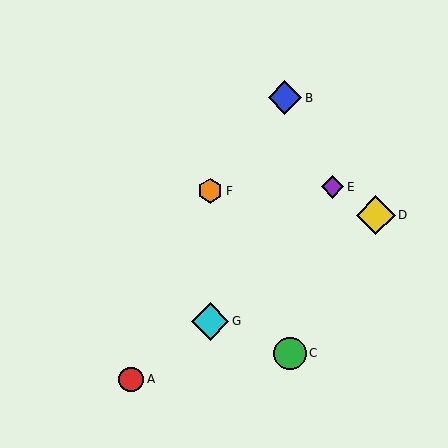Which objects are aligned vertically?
Objects F, G are aligned vertically.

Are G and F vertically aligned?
Yes, both are at x≈210.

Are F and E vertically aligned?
No, F is at x≈210 and E is at x≈333.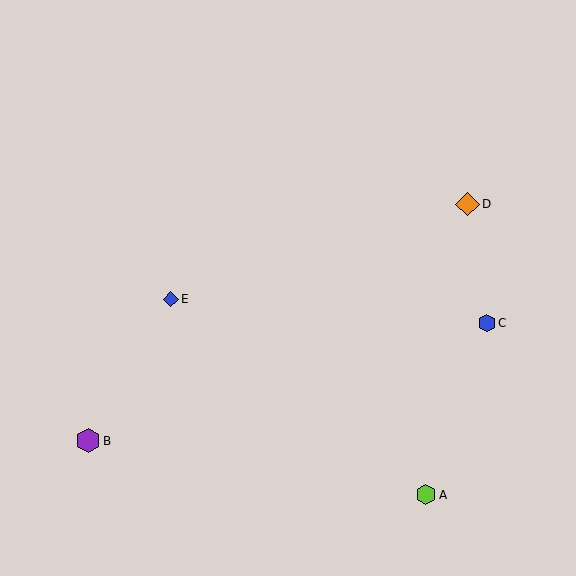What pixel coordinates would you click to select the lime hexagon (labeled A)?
Click at (426, 495) to select the lime hexagon A.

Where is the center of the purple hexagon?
The center of the purple hexagon is at (88, 441).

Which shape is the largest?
The purple hexagon (labeled B) is the largest.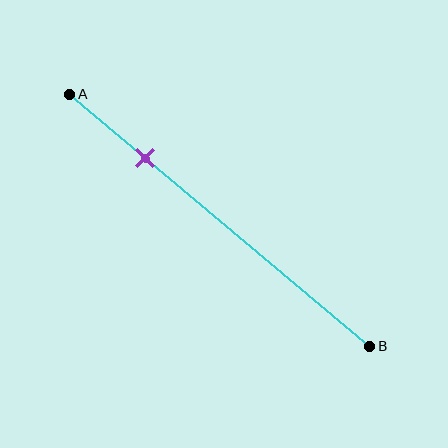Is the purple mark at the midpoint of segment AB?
No, the mark is at about 25% from A, not at the 50% midpoint.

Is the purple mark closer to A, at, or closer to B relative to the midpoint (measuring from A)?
The purple mark is closer to point A than the midpoint of segment AB.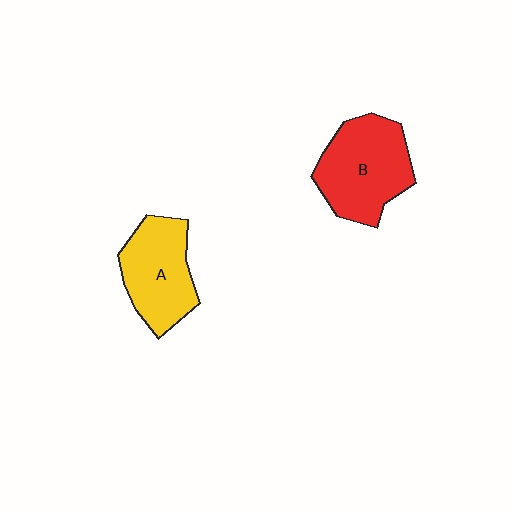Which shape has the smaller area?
Shape A (yellow).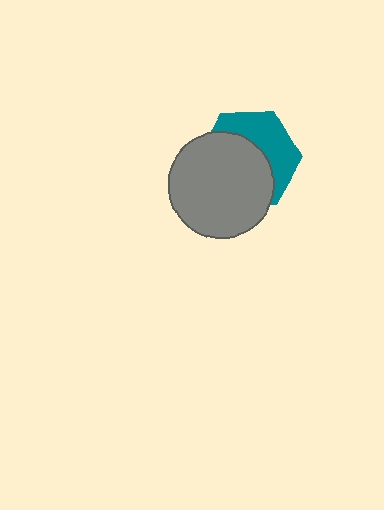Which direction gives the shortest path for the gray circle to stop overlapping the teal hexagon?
Moving toward the lower-left gives the shortest separation.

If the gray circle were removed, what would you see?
You would see the complete teal hexagon.